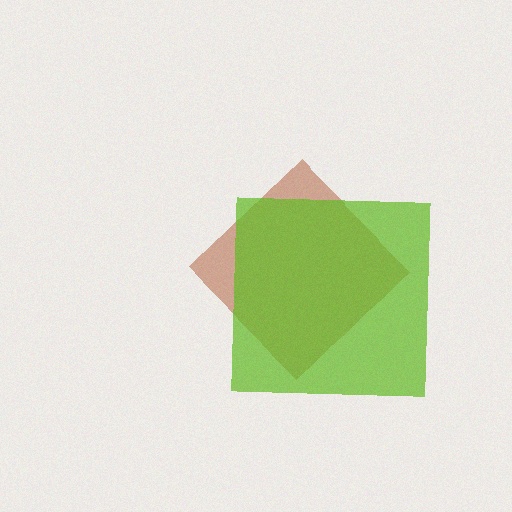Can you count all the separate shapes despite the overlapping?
Yes, there are 2 separate shapes.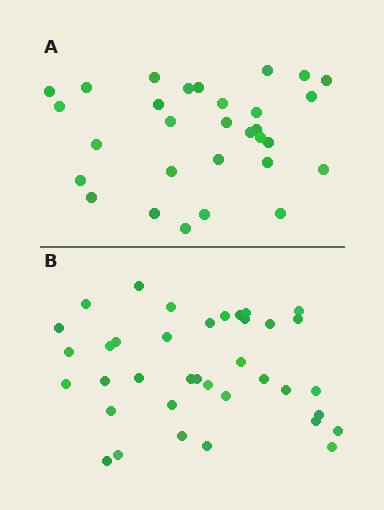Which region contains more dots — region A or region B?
Region B (the bottom region) has more dots.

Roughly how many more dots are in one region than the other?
Region B has roughly 8 or so more dots than region A.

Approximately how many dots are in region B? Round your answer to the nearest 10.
About 40 dots. (The exact count is 37, which rounds to 40.)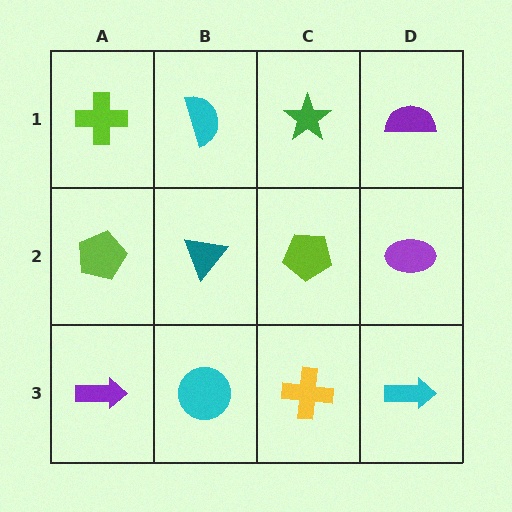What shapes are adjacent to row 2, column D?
A purple semicircle (row 1, column D), a cyan arrow (row 3, column D), a lime pentagon (row 2, column C).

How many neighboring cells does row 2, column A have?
3.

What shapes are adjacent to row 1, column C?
A lime pentagon (row 2, column C), a cyan semicircle (row 1, column B), a purple semicircle (row 1, column D).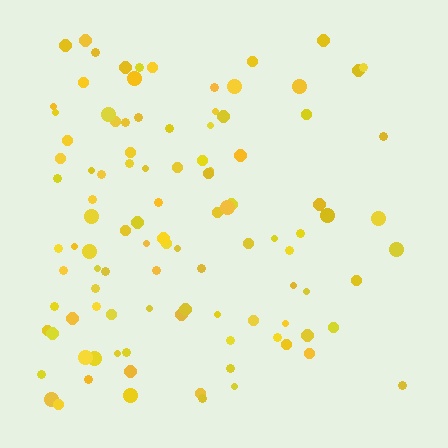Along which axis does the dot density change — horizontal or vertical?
Horizontal.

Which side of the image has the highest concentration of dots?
The left.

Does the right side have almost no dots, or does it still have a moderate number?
Still a moderate number, just noticeably fewer than the left.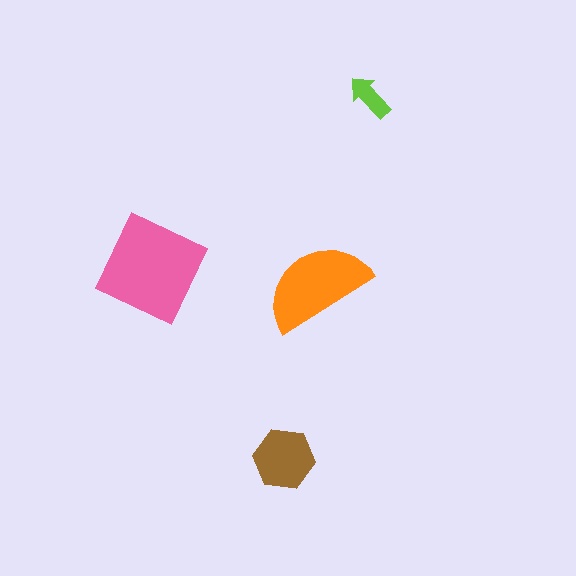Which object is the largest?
The pink diamond.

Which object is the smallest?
The lime arrow.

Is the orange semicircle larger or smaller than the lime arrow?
Larger.